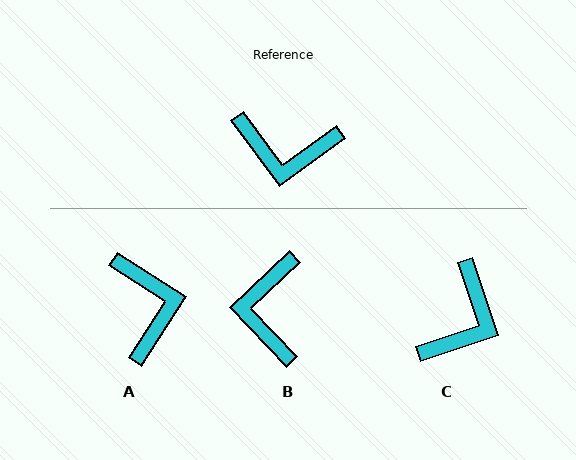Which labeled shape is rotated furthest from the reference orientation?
A, about 111 degrees away.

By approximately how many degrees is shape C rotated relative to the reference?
Approximately 72 degrees counter-clockwise.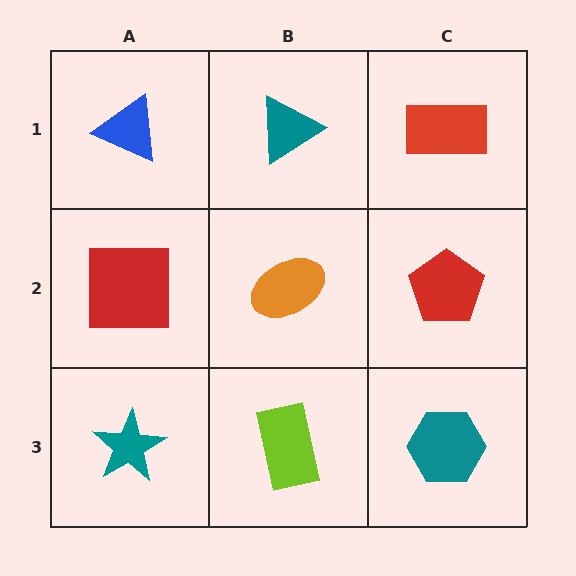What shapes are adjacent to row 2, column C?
A red rectangle (row 1, column C), a teal hexagon (row 3, column C), an orange ellipse (row 2, column B).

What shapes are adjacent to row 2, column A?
A blue triangle (row 1, column A), a teal star (row 3, column A), an orange ellipse (row 2, column B).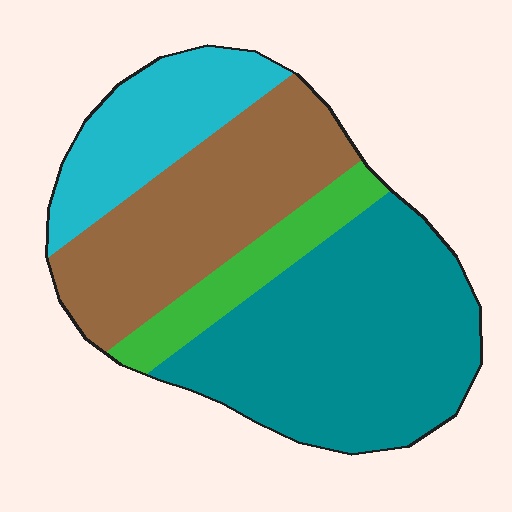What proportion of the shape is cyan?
Cyan covers 18% of the shape.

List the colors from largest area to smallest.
From largest to smallest: teal, brown, cyan, green.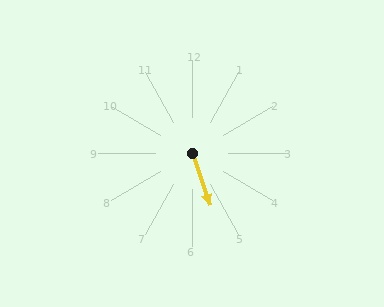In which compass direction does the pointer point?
South.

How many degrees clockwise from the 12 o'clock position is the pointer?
Approximately 161 degrees.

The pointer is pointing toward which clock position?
Roughly 5 o'clock.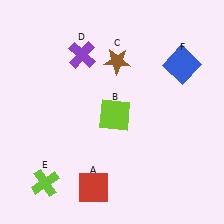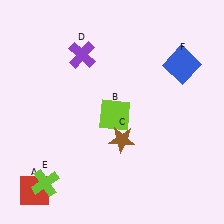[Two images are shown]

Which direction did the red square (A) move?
The red square (A) moved left.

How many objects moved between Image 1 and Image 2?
2 objects moved between the two images.